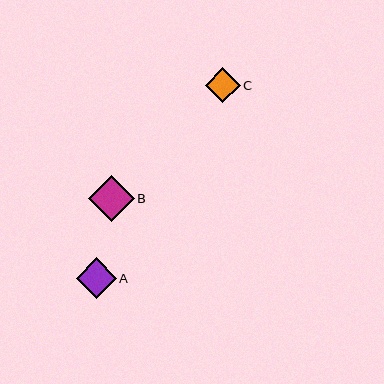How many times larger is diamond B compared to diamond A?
Diamond B is approximately 1.1 times the size of diamond A.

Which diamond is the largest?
Diamond B is the largest with a size of approximately 46 pixels.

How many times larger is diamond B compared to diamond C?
Diamond B is approximately 1.3 times the size of diamond C.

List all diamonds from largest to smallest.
From largest to smallest: B, A, C.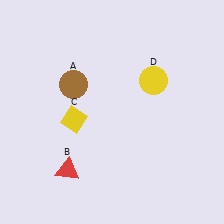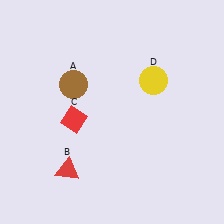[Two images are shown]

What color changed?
The diamond (C) changed from yellow in Image 1 to red in Image 2.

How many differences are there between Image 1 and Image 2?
There is 1 difference between the two images.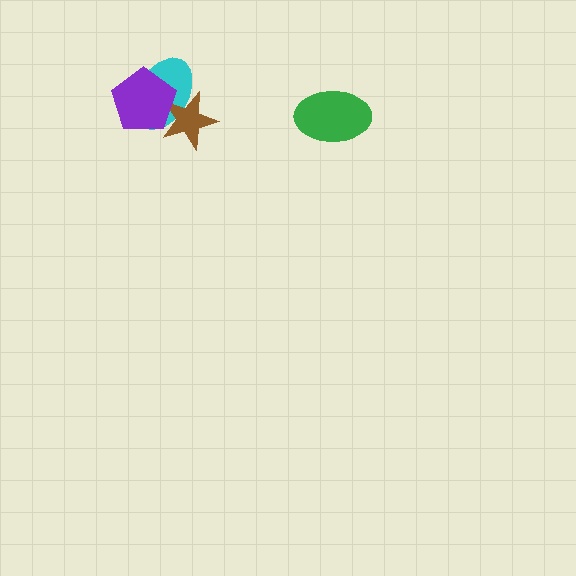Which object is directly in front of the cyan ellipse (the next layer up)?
The brown star is directly in front of the cyan ellipse.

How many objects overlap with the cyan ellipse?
2 objects overlap with the cyan ellipse.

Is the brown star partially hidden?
Yes, it is partially covered by another shape.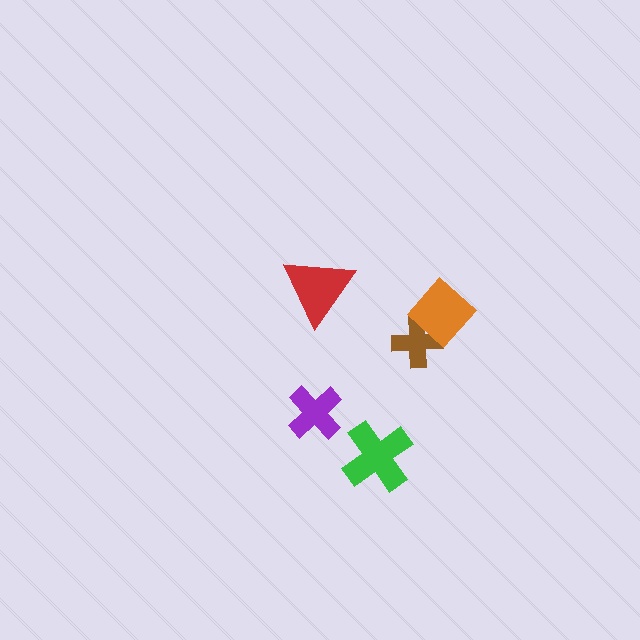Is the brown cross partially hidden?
Yes, it is partially covered by another shape.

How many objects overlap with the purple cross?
0 objects overlap with the purple cross.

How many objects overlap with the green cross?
0 objects overlap with the green cross.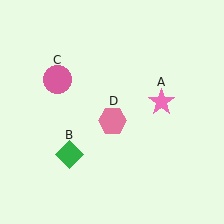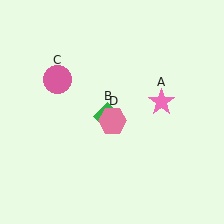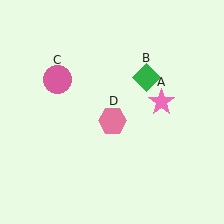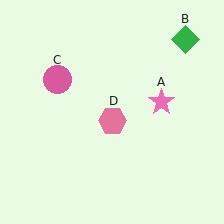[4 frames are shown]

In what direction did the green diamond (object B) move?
The green diamond (object B) moved up and to the right.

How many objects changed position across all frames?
1 object changed position: green diamond (object B).